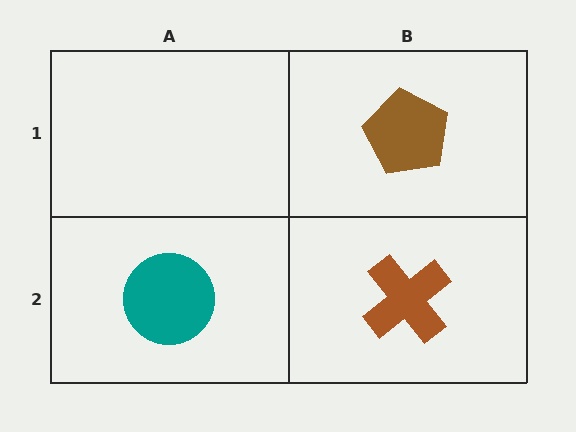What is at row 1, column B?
A brown pentagon.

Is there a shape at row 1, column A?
No, that cell is empty.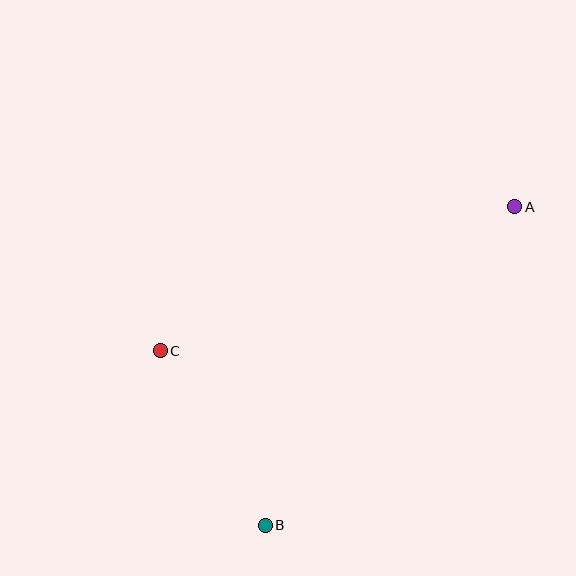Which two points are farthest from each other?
Points A and B are farthest from each other.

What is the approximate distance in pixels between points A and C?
The distance between A and C is approximately 382 pixels.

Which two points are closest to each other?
Points B and C are closest to each other.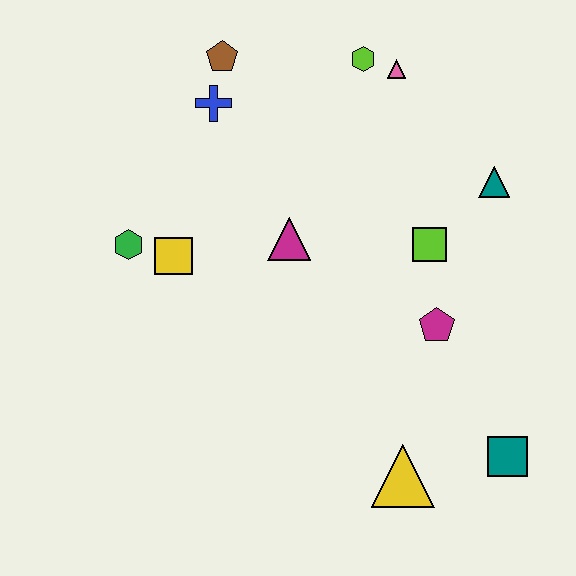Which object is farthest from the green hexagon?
The teal square is farthest from the green hexagon.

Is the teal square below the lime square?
Yes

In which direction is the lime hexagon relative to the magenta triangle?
The lime hexagon is above the magenta triangle.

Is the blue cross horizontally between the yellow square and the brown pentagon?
Yes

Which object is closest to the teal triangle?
The lime square is closest to the teal triangle.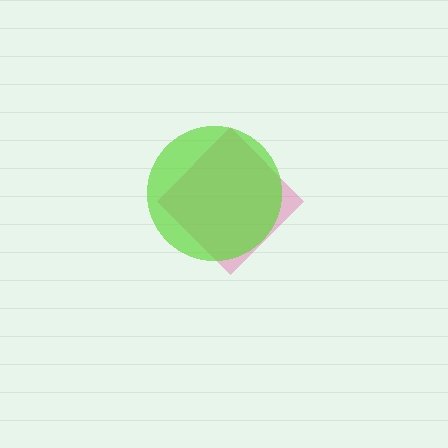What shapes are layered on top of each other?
The layered shapes are: a pink diamond, a lime circle.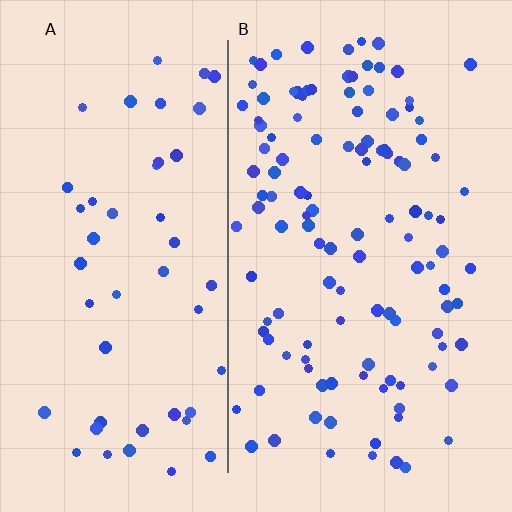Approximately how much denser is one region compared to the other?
Approximately 2.3× — region B over region A.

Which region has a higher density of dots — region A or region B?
B (the right).